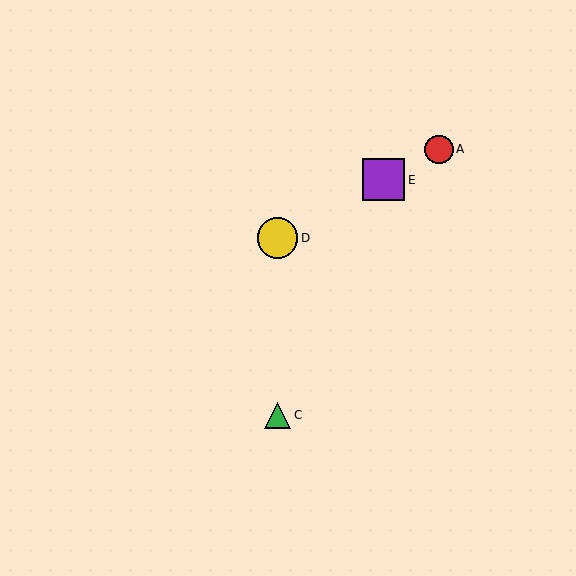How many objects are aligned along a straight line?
4 objects (A, B, D, E) are aligned along a straight line.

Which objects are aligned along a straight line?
Objects A, B, D, E are aligned along a straight line.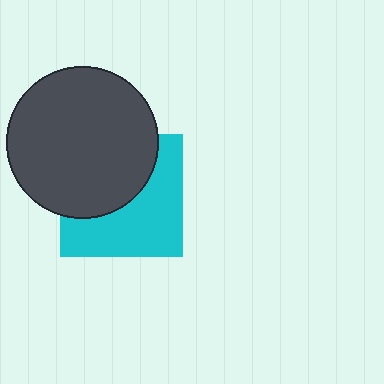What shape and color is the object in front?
The object in front is a dark gray circle.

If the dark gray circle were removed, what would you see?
You would see the complete cyan square.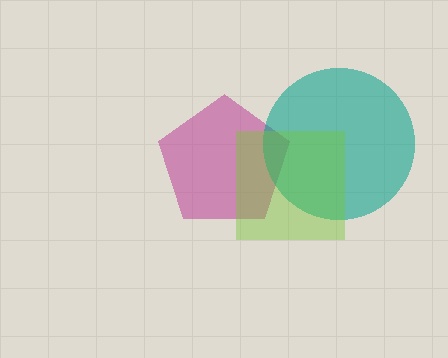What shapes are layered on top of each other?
The layered shapes are: a magenta pentagon, a teal circle, a lime square.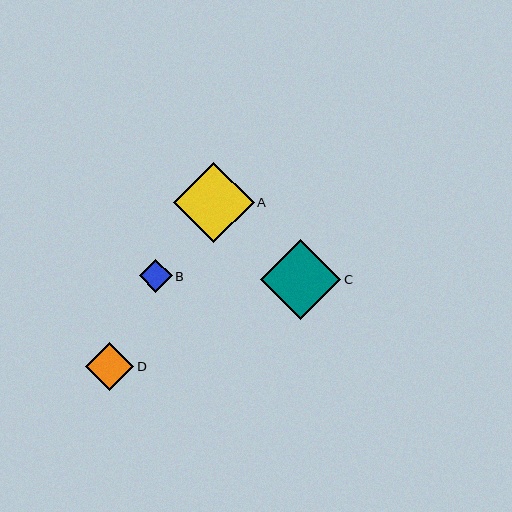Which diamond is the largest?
Diamond C is the largest with a size of approximately 80 pixels.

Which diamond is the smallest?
Diamond B is the smallest with a size of approximately 33 pixels.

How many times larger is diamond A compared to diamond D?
Diamond A is approximately 1.7 times the size of diamond D.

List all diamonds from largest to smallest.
From largest to smallest: C, A, D, B.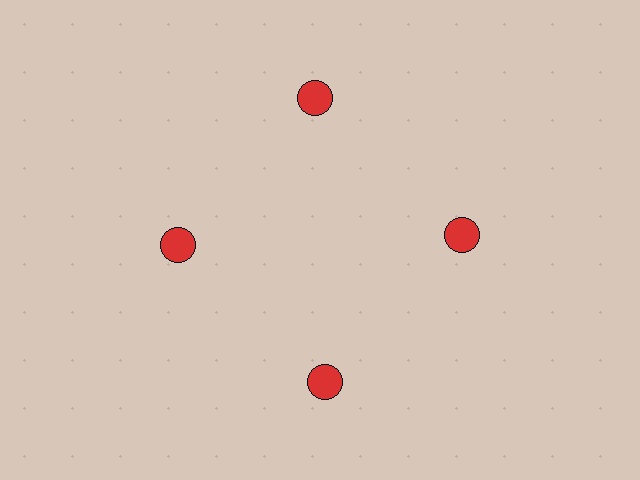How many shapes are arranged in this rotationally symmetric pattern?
There are 4 shapes, arranged in 4 groups of 1.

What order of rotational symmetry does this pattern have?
This pattern has 4-fold rotational symmetry.